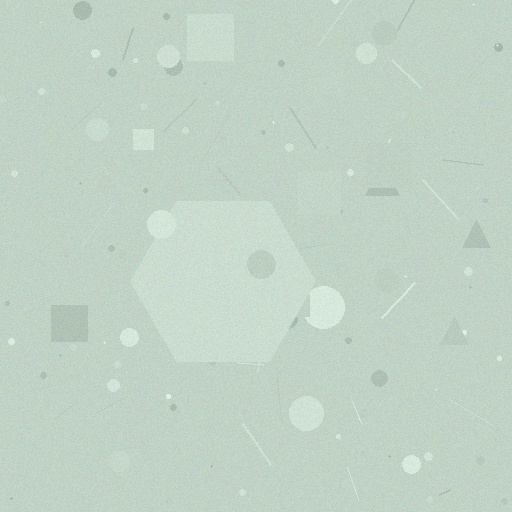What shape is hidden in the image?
A hexagon is hidden in the image.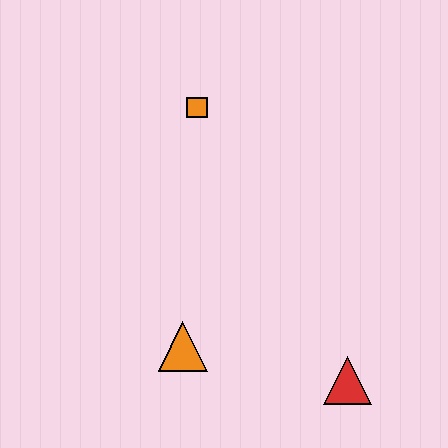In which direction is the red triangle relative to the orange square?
The red triangle is below the orange square.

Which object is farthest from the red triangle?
The orange square is farthest from the red triangle.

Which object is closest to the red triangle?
The orange triangle is closest to the red triangle.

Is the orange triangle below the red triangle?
No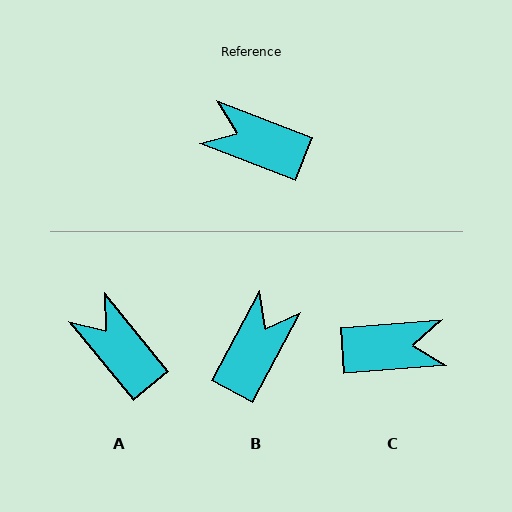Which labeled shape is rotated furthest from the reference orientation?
C, about 155 degrees away.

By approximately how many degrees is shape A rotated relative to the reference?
Approximately 30 degrees clockwise.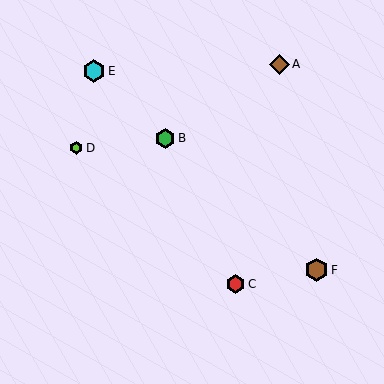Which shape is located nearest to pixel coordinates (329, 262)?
The brown hexagon (labeled F) at (317, 270) is nearest to that location.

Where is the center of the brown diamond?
The center of the brown diamond is at (279, 64).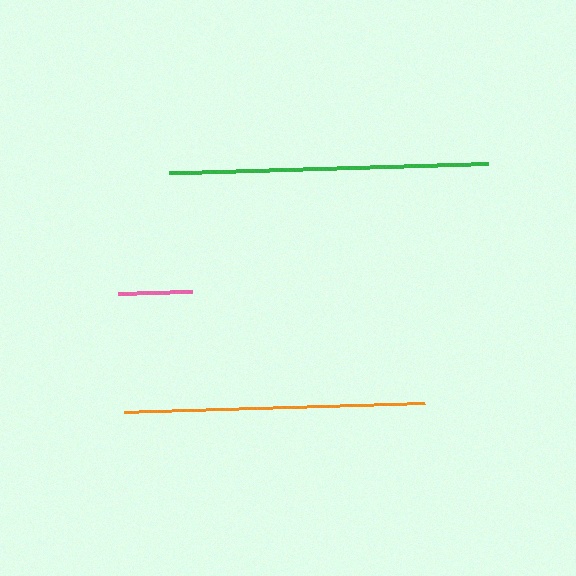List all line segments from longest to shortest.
From longest to shortest: green, orange, pink.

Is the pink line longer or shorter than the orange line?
The orange line is longer than the pink line.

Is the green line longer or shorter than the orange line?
The green line is longer than the orange line.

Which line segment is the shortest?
The pink line is the shortest at approximately 74 pixels.